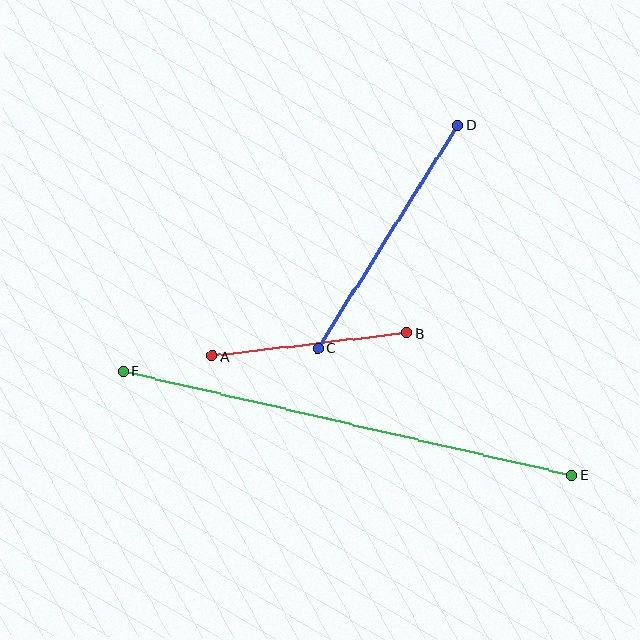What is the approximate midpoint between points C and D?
The midpoint is at approximately (388, 237) pixels.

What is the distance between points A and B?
The distance is approximately 196 pixels.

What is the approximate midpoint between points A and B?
The midpoint is at approximately (309, 345) pixels.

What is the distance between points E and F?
The distance is approximately 460 pixels.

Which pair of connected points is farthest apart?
Points E and F are farthest apart.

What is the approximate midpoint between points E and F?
The midpoint is at approximately (348, 423) pixels.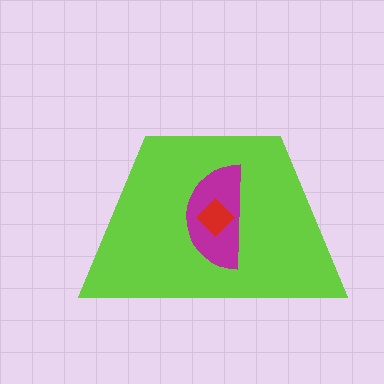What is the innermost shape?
The red diamond.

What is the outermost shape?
The lime trapezoid.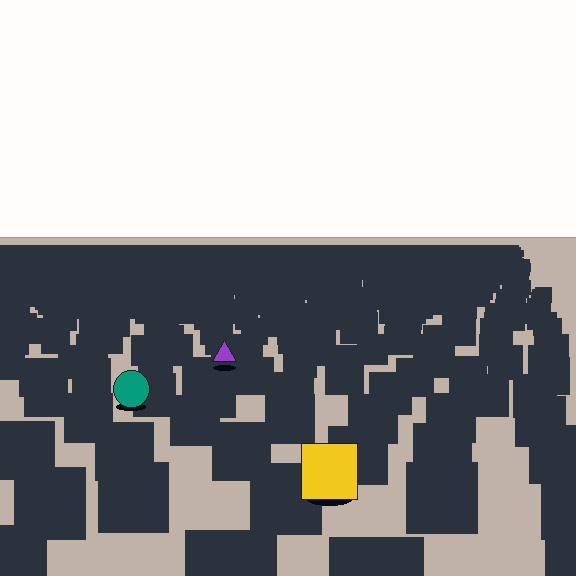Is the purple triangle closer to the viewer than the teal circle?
No. The teal circle is closer — you can tell from the texture gradient: the ground texture is coarser near it.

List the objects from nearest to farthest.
From nearest to farthest: the yellow square, the teal circle, the purple triangle.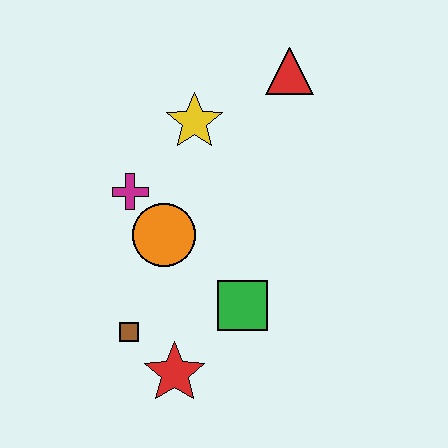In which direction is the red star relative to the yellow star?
The red star is below the yellow star.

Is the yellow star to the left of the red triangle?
Yes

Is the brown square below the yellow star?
Yes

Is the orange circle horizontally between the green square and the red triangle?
No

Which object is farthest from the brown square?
The red triangle is farthest from the brown square.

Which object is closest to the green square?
The red star is closest to the green square.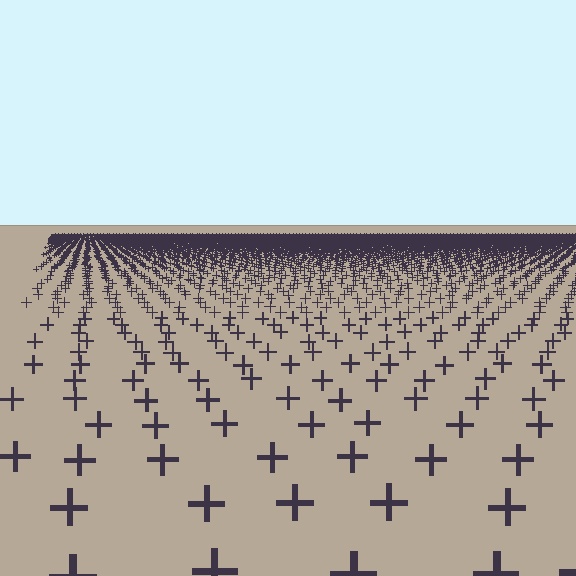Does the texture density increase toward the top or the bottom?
Density increases toward the top.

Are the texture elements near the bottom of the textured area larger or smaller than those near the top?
Larger. Near the bottom, elements are closer to the viewer and appear at a bigger on-screen size.